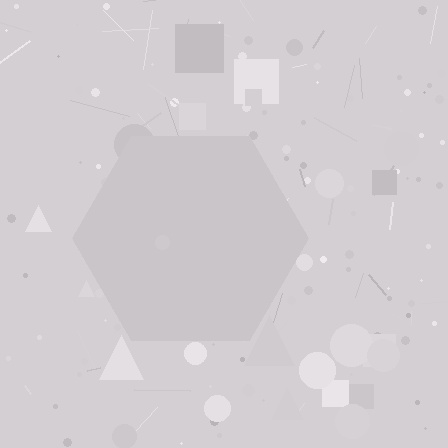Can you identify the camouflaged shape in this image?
The camouflaged shape is a hexagon.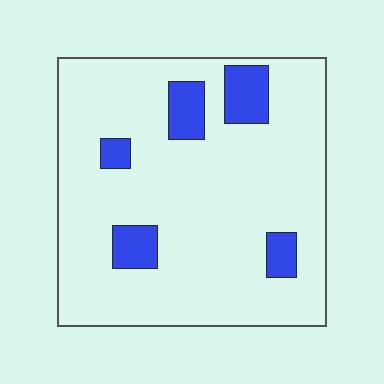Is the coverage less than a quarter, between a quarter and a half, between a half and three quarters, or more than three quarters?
Less than a quarter.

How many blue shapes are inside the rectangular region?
5.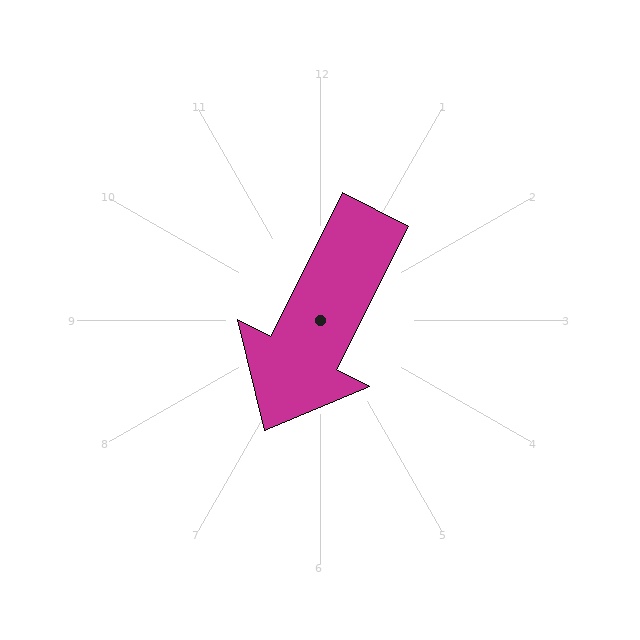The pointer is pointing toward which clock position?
Roughly 7 o'clock.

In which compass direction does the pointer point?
Southwest.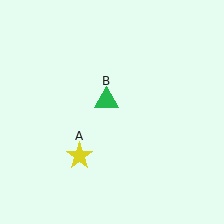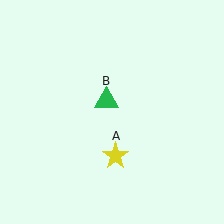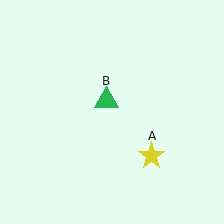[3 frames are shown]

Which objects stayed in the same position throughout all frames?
Green triangle (object B) remained stationary.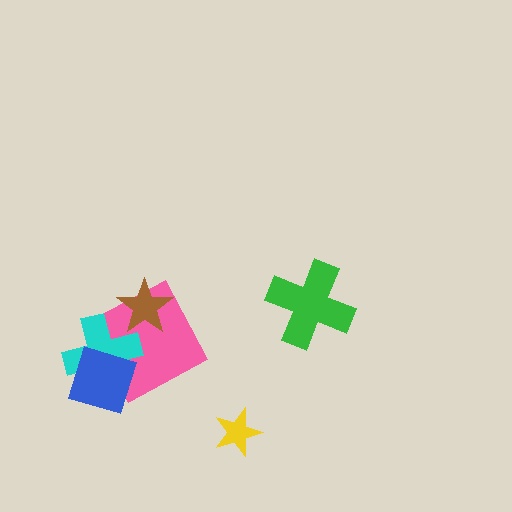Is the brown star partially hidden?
No, no other shape covers it.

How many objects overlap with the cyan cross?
2 objects overlap with the cyan cross.